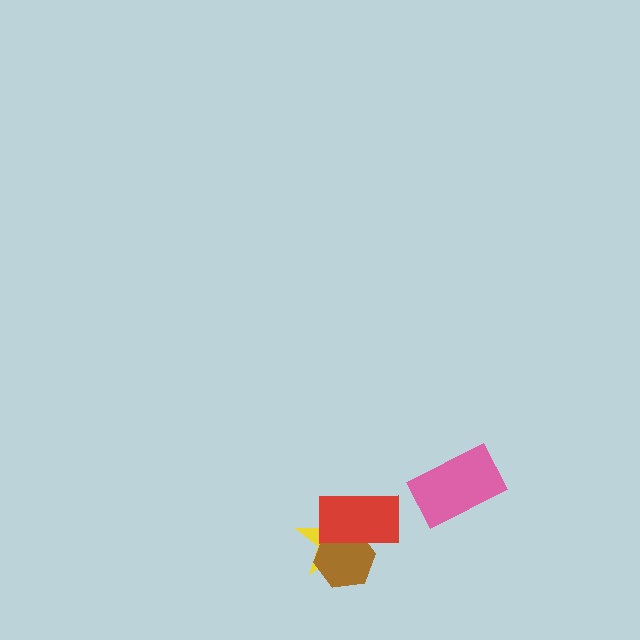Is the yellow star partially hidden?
Yes, it is partially covered by another shape.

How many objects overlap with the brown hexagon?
2 objects overlap with the brown hexagon.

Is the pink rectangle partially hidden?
No, no other shape covers it.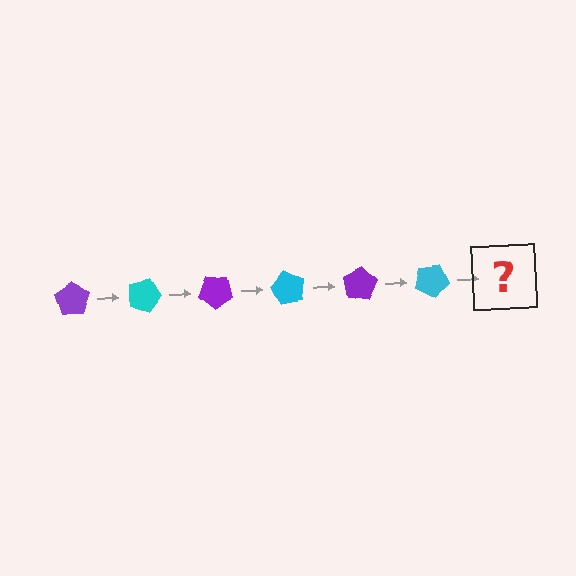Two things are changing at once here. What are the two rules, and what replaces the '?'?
The two rules are that it rotates 20 degrees each step and the color cycles through purple and cyan. The '?' should be a purple pentagon, rotated 120 degrees from the start.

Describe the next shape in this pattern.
It should be a purple pentagon, rotated 120 degrees from the start.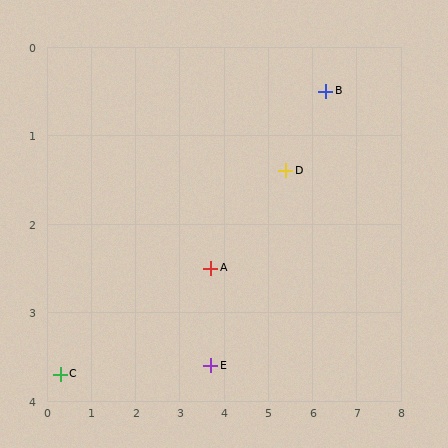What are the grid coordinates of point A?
Point A is at approximately (3.7, 2.5).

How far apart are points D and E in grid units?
Points D and E are about 2.8 grid units apart.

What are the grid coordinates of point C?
Point C is at approximately (0.3, 3.7).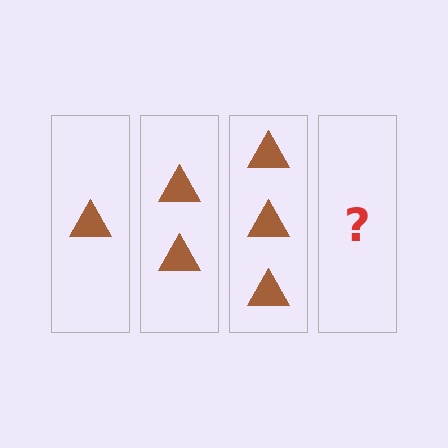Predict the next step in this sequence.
The next step is 4 triangles.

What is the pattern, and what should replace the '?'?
The pattern is that each step adds one more triangle. The '?' should be 4 triangles.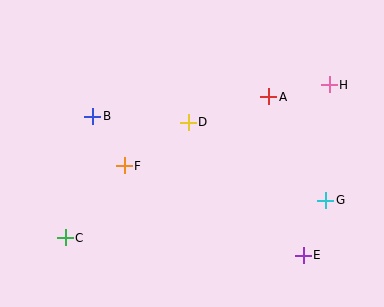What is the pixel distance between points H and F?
The distance between H and F is 220 pixels.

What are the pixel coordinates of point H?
Point H is at (329, 85).